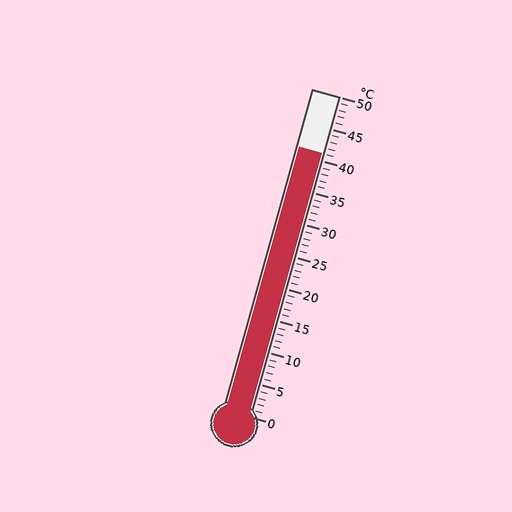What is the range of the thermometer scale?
The thermometer scale ranges from 0°C to 50°C.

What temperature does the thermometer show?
The thermometer shows approximately 41°C.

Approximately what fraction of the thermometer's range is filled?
The thermometer is filled to approximately 80% of its range.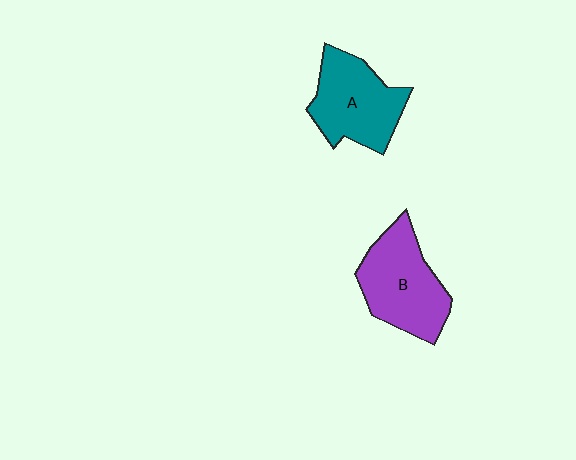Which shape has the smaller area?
Shape A (teal).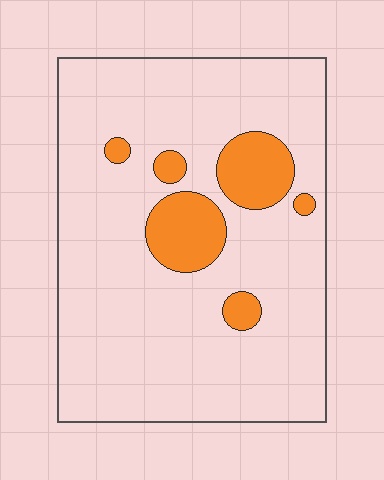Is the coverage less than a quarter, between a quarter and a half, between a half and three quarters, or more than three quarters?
Less than a quarter.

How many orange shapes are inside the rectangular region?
6.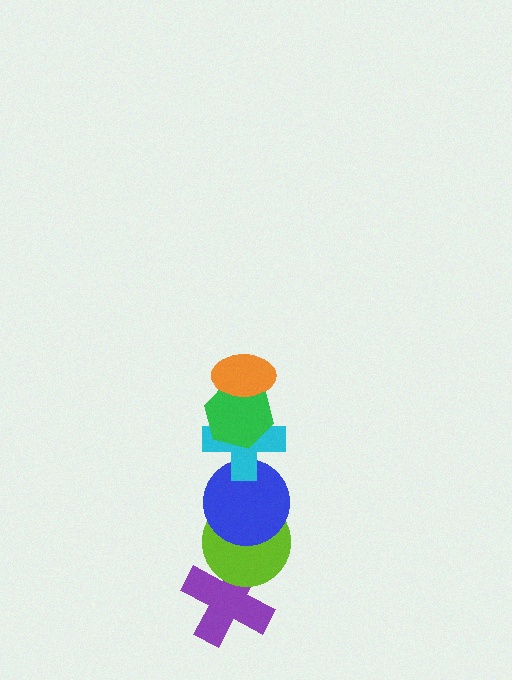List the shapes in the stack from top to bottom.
From top to bottom: the orange ellipse, the green hexagon, the cyan cross, the blue circle, the lime circle, the purple cross.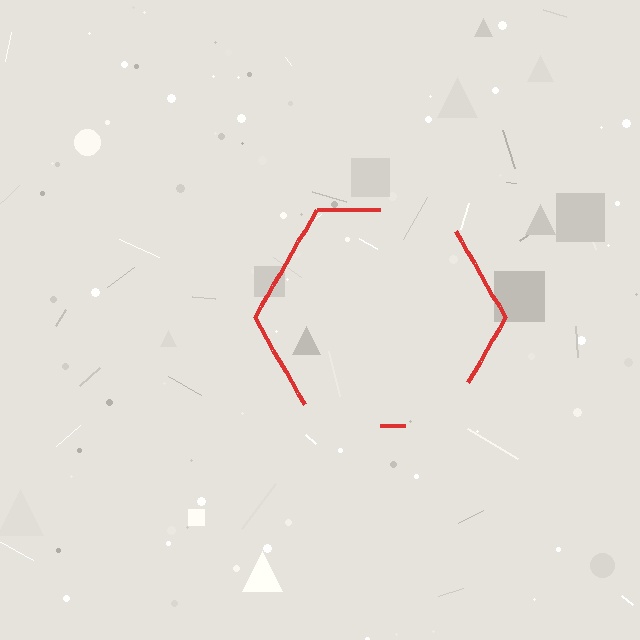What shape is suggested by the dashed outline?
The dashed outline suggests a hexagon.